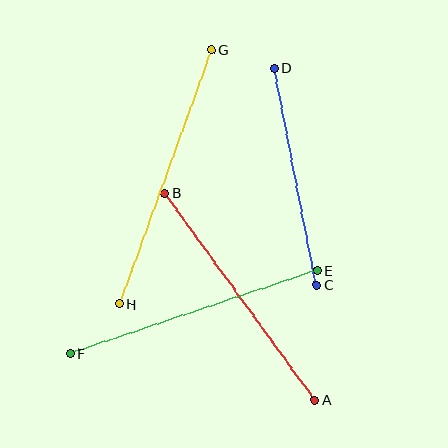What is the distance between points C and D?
The distance is approximately 221 pixels.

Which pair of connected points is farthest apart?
Points G and H are farthest apart.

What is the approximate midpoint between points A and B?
The midpoint is at approximately (240, 296) pixels.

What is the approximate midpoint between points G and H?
The midpoint is at approximately (165, 177) pixels.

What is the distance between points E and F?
The distance is approximately 261 pixels.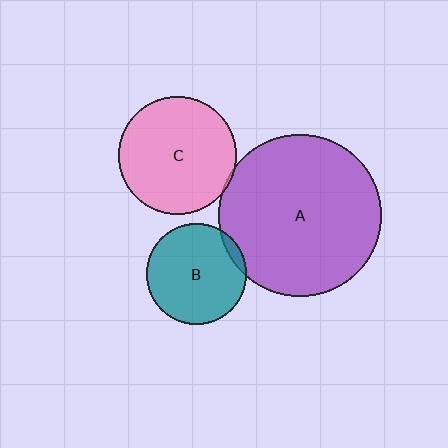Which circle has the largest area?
Circle A (purple).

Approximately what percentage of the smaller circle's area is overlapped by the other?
Approximately 5%.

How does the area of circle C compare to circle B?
Approximately 1.4 times.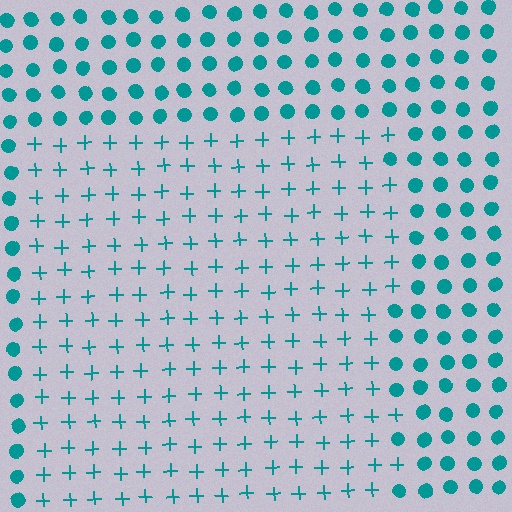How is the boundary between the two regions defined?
The boundary is defined by a change in element shape: plus signs inside vs. circles outside. All elements share the same color and spacing.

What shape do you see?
I see a rectangle.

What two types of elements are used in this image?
The image uses plus signs inside the rectangle region and circles outside it.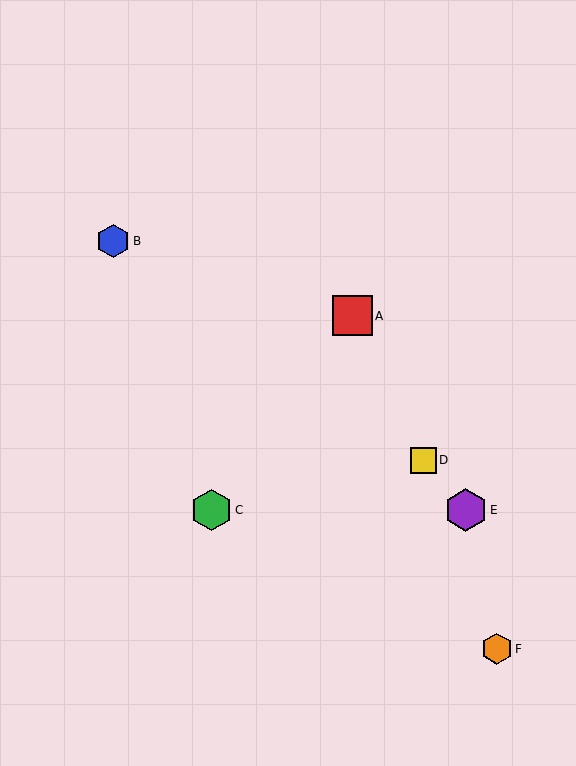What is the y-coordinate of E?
Object E is at y≈510.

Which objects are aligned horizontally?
Objects C, E are aligned horizontally.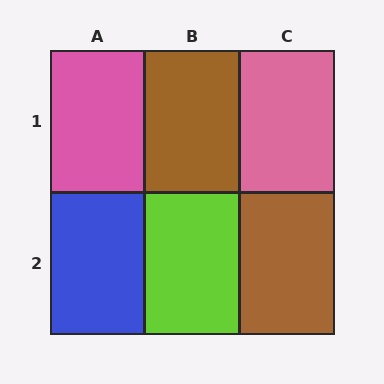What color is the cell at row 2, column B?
Lime.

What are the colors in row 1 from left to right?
Pink, brown, pink.